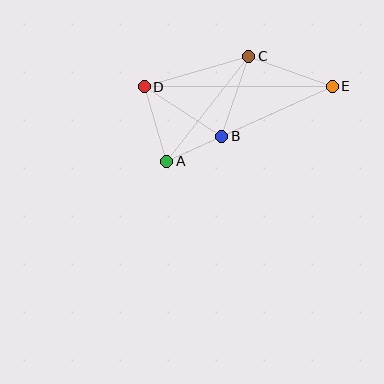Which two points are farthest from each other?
Points D and E are farthest from each other.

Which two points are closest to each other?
Points A and B are closest to each other.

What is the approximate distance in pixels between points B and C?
The distance between B and C is approximately 84 pixels.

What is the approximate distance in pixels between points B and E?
The distance between B and E is approximately 122 pixels.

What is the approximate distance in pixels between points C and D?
The distance between C and D is approximately 109 pixels.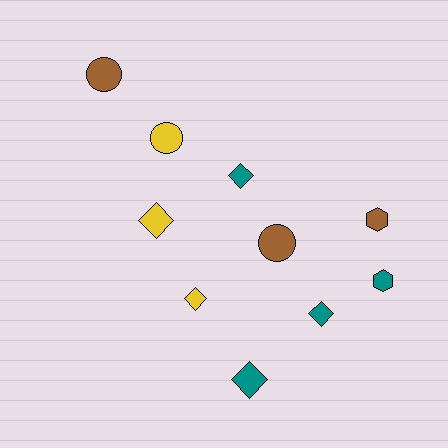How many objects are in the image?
There are 10 objects.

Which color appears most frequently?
Teal, with 4 objects.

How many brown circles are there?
There are 2 brown circles.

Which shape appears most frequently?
Diamond, with 5 objects.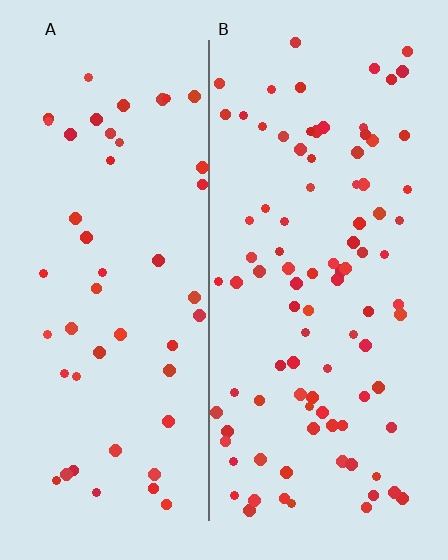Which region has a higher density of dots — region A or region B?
B (the right).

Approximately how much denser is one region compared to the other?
Approximately 1.9× — region B over region A.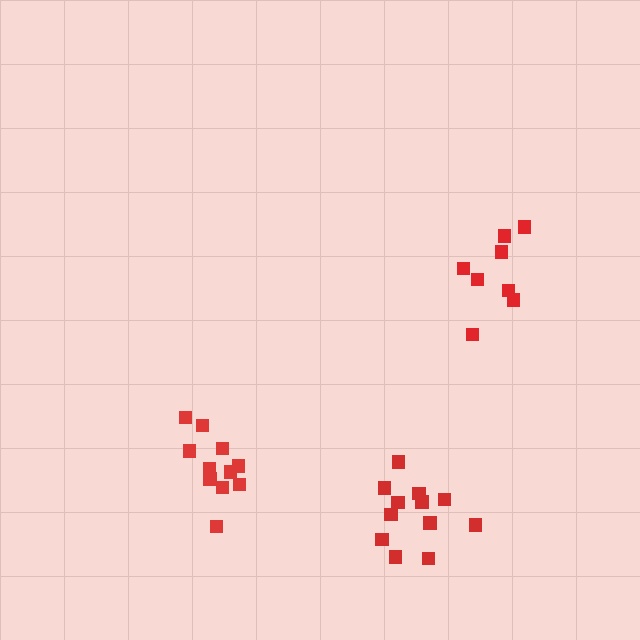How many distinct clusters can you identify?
There are 3 distinct clusters.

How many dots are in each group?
Group 1: 8 dots, Group 2: 11 dots, Group 3: 12 dots (31 total).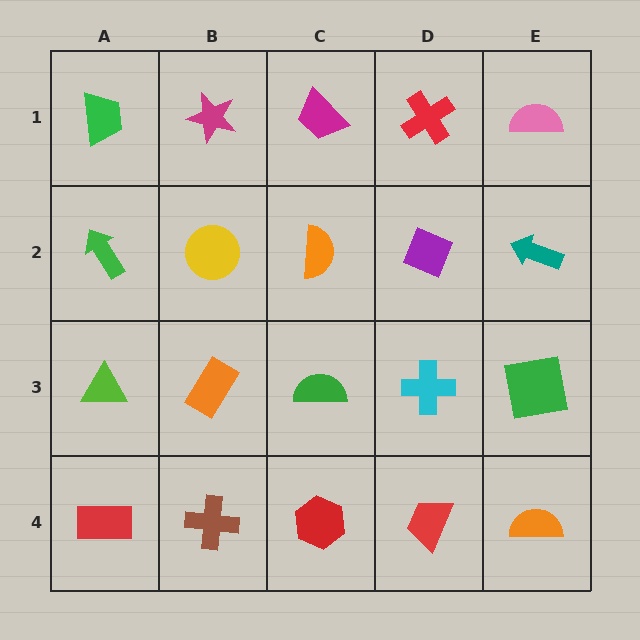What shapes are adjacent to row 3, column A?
A green arrow (row 2, column A), a red rectangle (row 4, column A), an orange rectangle (row 3, column B).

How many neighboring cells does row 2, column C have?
4.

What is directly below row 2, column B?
An orange rectangle.